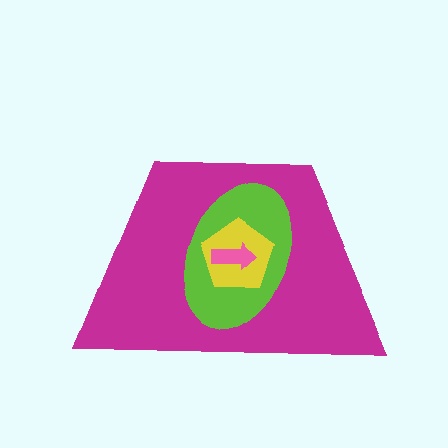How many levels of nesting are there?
4.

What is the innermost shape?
The pink arrow.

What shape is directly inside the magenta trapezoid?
The lime ellipse.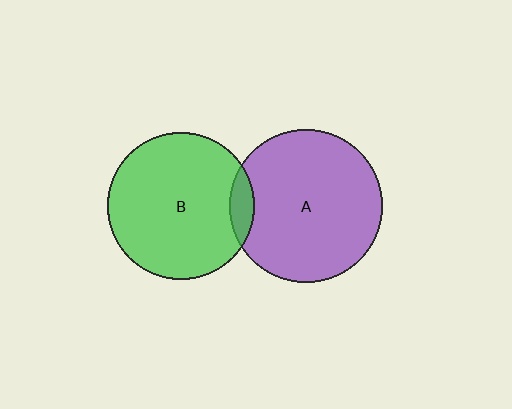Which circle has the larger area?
Circle A (purple).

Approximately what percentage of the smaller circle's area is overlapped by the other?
Approximately 10%.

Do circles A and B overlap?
Yes.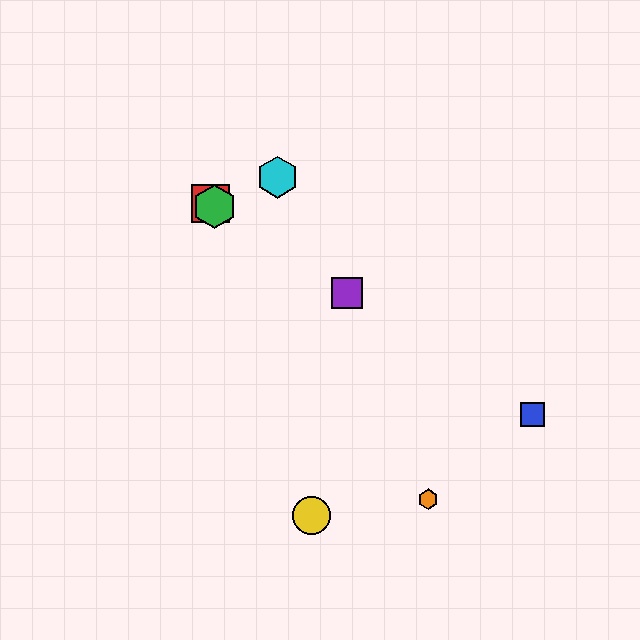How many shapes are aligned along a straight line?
4 shapes (the red square, the blue square, the green hexagon, the purple square) are aligned along a straight line.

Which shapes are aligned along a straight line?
The red square, the blue square, the green hexagon, the purple square are aligned along a straight line.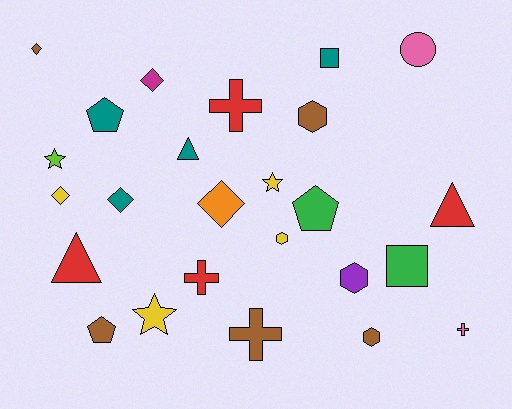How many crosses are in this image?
There are 4 crosses.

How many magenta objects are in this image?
There is 1 magenta object.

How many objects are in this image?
There are 25 objects.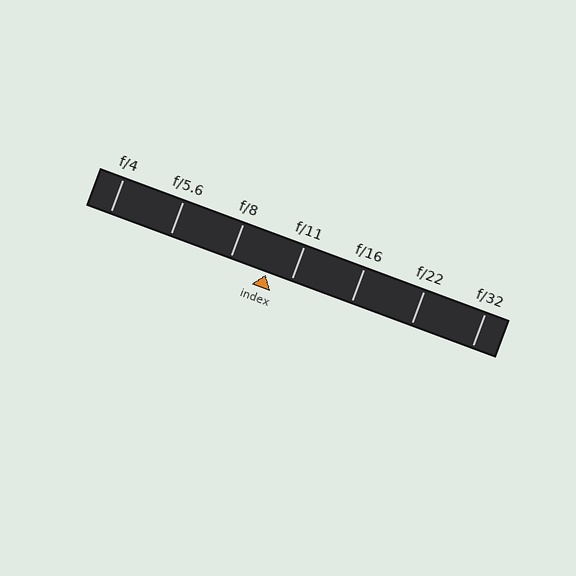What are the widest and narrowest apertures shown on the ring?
The widest aperture shown is f/4 and the narrowest is f/32.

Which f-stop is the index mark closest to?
The index mark is closest to f/11.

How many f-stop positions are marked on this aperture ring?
There are 7 f-stop positions marked.